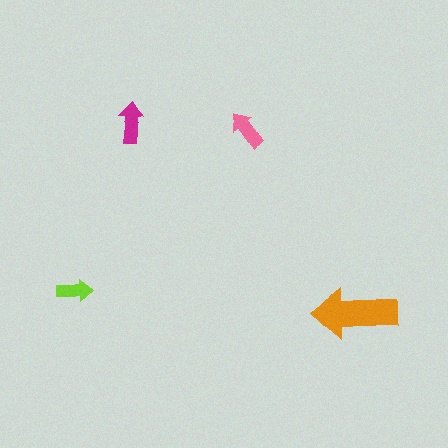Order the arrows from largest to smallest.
the orange one, the magenta one, the pink one, the lime one.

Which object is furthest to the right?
The orange arrow is rightmost.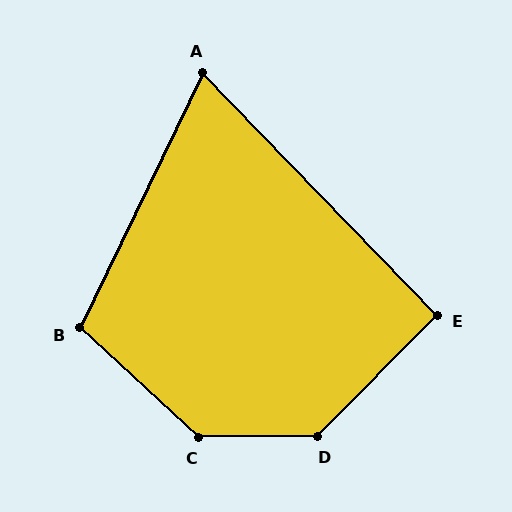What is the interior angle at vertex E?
Approximately 91 degrees (approximately right).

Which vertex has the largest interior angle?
C, at approximately 137 degrees.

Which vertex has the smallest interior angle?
A, at approximately 70 degrees.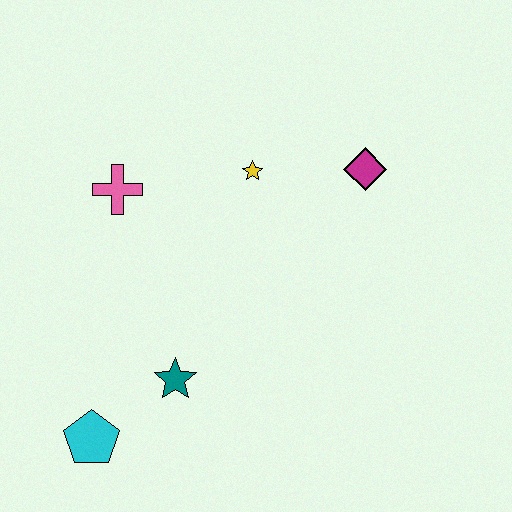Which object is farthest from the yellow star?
The cyan pentagon is farthest from the yellow star.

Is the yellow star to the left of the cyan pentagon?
No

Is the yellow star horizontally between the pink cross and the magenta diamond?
Yes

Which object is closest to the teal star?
The cyan pentagon is closest to the teal star.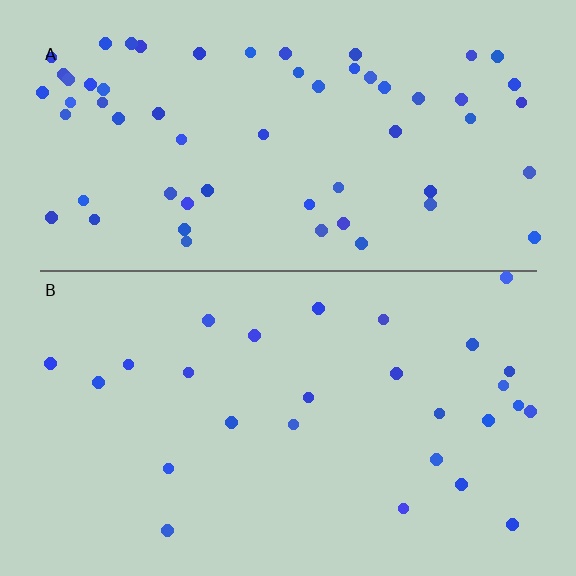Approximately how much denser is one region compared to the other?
Approximately 2.2× — region A over region B.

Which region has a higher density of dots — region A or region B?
A (the top).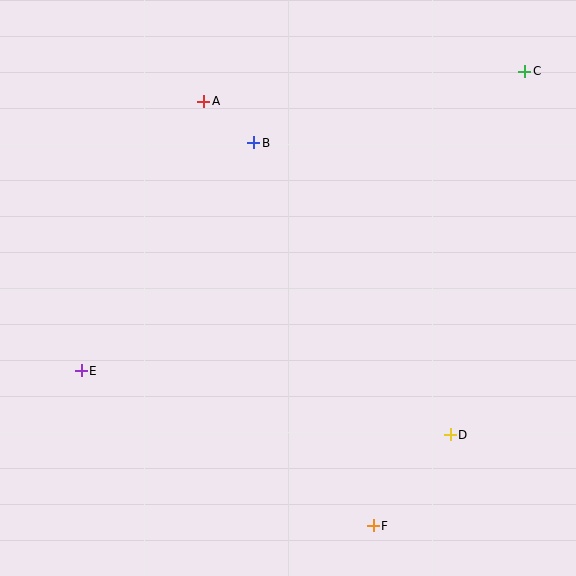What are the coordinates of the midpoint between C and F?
The midpoint between C and F is at (449, 298).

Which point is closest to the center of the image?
Point B at (254, 143) is closest to the center.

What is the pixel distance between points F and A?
The distance between F and A is 457 pixels.